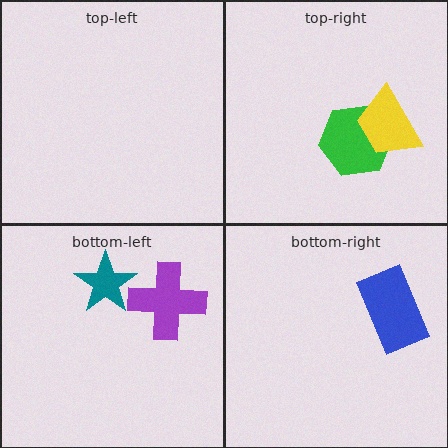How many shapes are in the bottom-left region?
2.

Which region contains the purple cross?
The bottom-left region.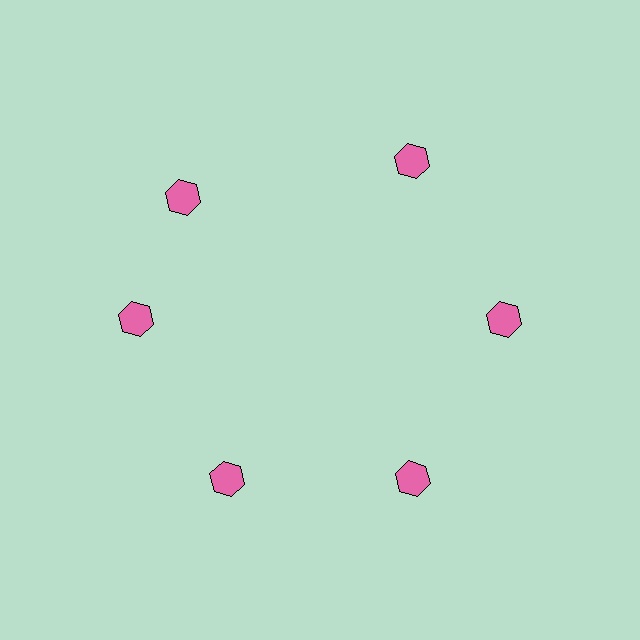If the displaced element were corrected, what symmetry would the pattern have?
It would have 6-fold rotational symmetry — the pattern would map onto itself every 60 degrees.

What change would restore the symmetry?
The symmetry would be restored by rotating it back into even spacing with its neighbors so that all 6 hexagons sit at equal angles and equal distance from the center.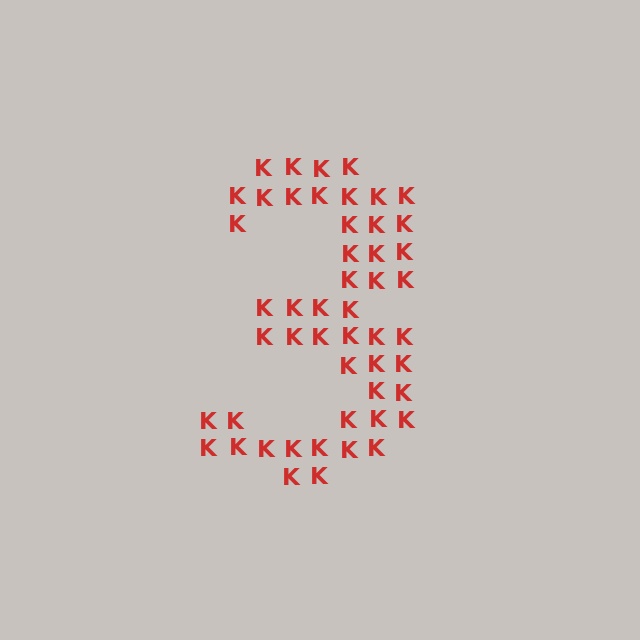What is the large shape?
The large shape is the digit 3.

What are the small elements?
The small elements are letter K's.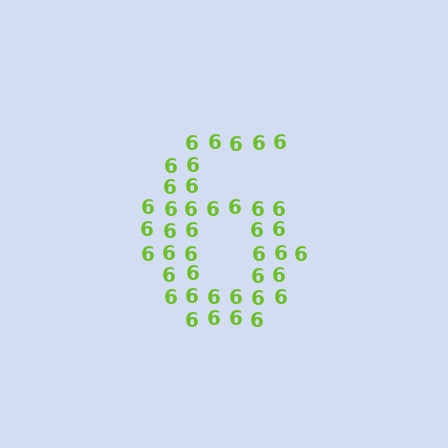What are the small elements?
The small elements are digit 6's.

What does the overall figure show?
The overall figure shows the digit 6.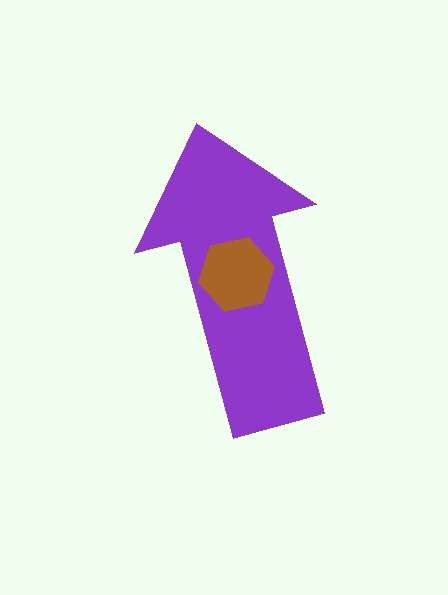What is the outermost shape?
The purple arrow.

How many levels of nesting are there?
2.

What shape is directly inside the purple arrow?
The brown hexagon.